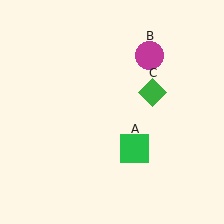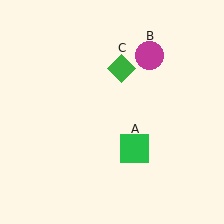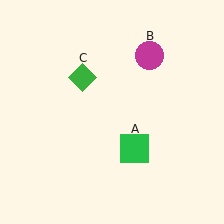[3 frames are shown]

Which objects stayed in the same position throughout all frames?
Green square (object A) and magenta circle (object B) remained stationary.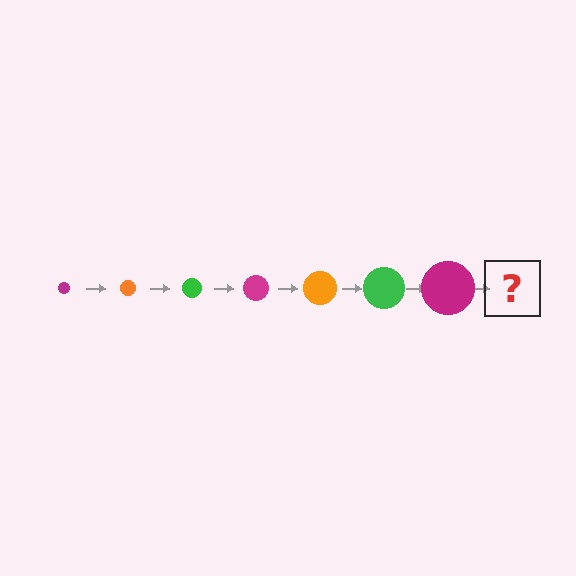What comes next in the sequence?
The next element should be an orange circle, larger than the previous one.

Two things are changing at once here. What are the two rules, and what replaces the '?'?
The two rules are that the circle grows larger each step and the color cycles through magenta, orange, and green. The '?' should be an orange circle, larger than the previous one.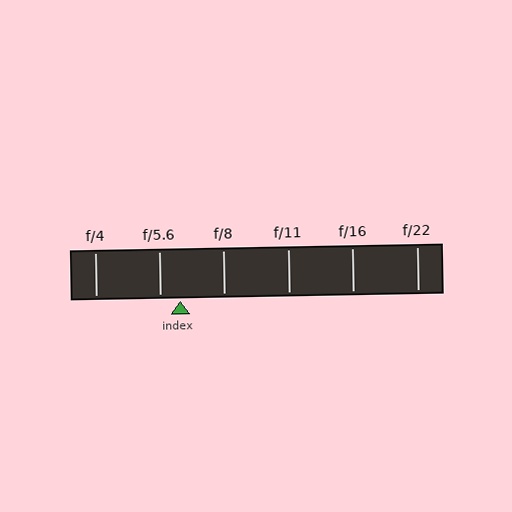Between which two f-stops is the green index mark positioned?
The index mark is between f/5.6 and f/8.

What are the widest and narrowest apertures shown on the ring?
The widest aperture shown is f/4 and the narrowest is f/22.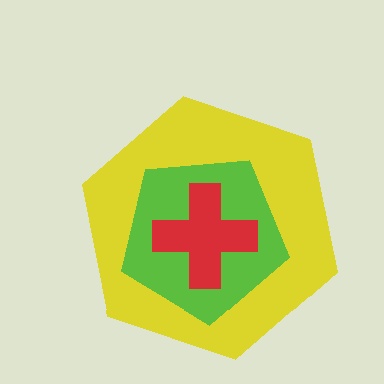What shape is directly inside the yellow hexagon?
The lime pentagon.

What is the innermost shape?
The red cross.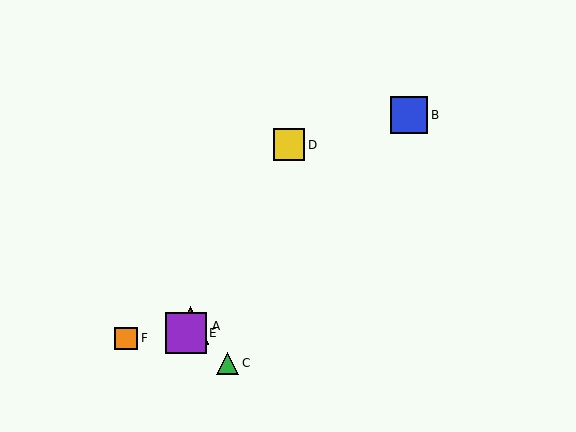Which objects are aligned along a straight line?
Objects A, D, E are aligned along a straight line.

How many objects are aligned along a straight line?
3 objects (A, D, E) are aligned along a straight line.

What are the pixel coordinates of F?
Object F is at (126, 338).